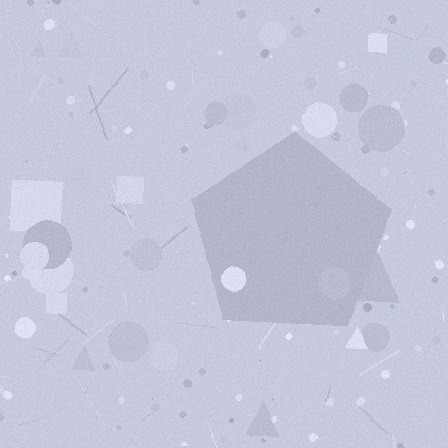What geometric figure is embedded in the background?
A pentagon is embedded in the background.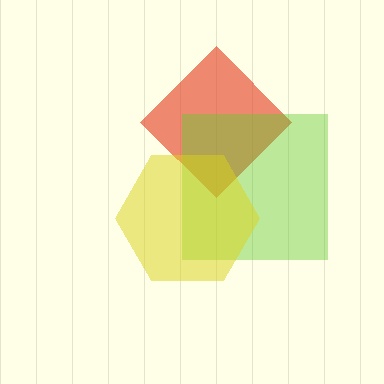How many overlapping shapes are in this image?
There are 3 overlapping shapes in the image.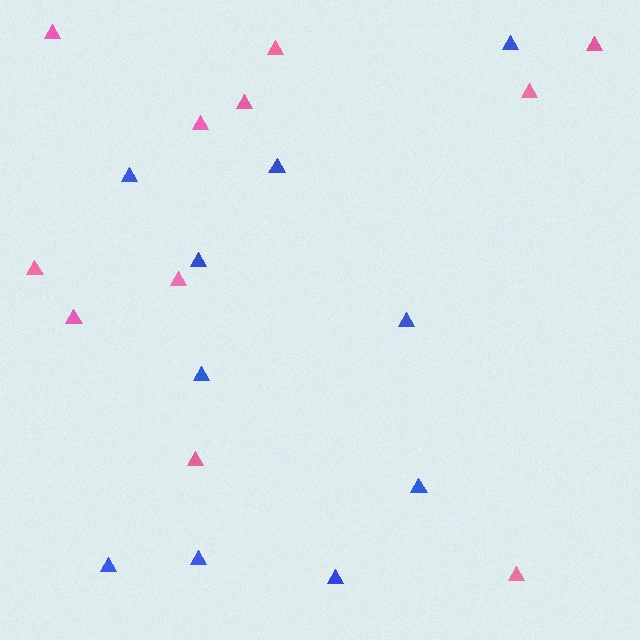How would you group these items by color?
There are 2 groups: one group of blue triangles (10) and one group of pink triangles (11).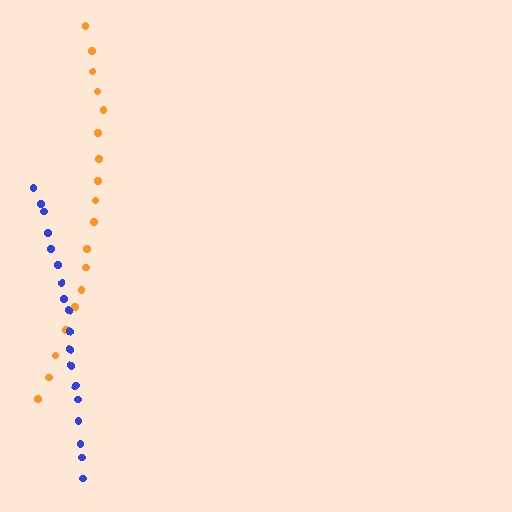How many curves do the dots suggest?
There are 2 distinct paths.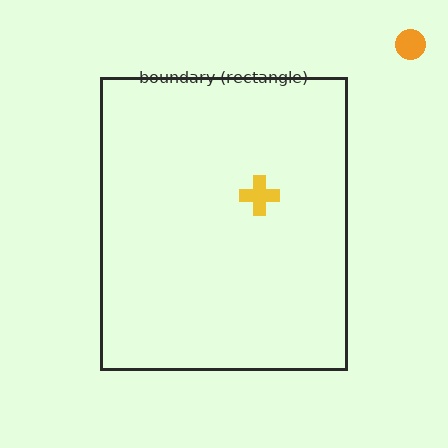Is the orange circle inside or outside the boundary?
Outside.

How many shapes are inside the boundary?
1 inside, 1 outside.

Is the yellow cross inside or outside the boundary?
Inside.